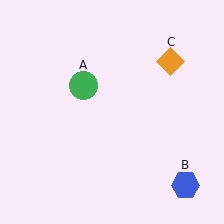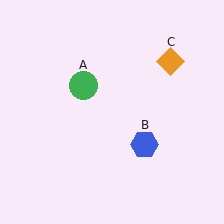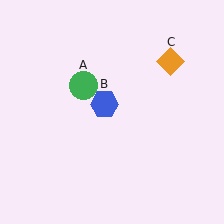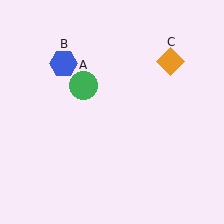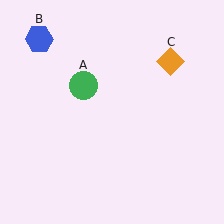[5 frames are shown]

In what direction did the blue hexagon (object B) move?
The blue hexagon (object B) moved up and to the left.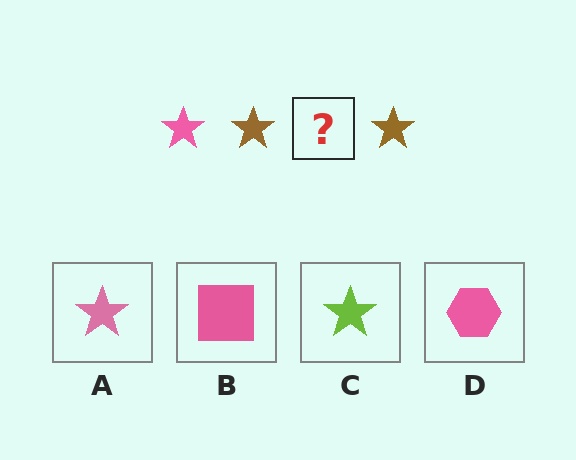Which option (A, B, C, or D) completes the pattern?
A.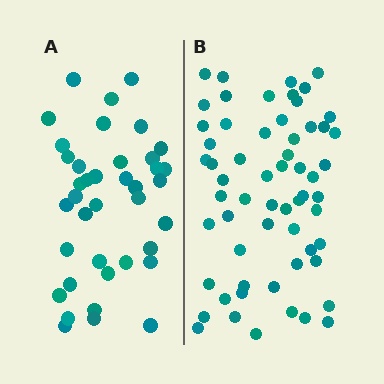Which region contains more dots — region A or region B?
Region B (the right region) has more dots.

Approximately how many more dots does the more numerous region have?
Region B has approximately 20 more dots than region A.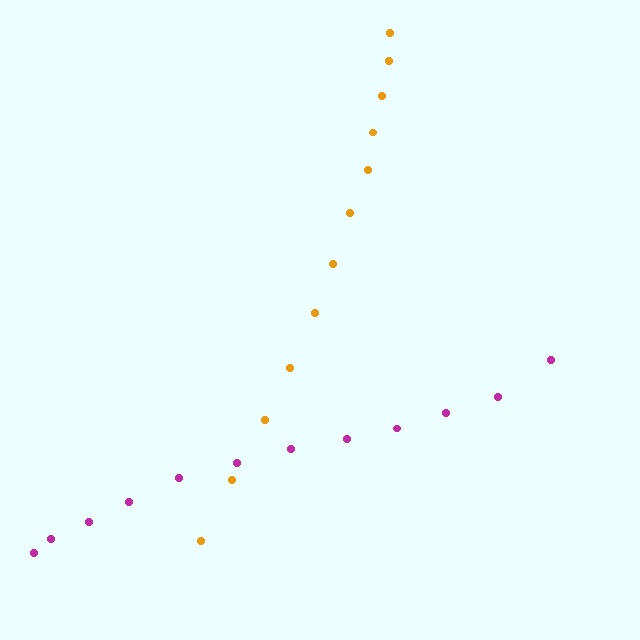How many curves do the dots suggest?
There are 2 distinct paths.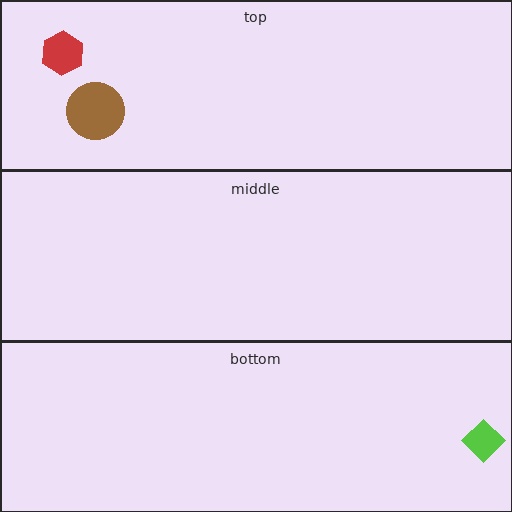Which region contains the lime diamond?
The bottom region.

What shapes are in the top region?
The brown circle, the red hexagon.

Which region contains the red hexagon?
The top region.